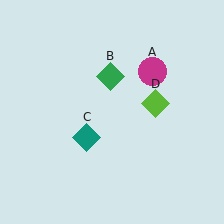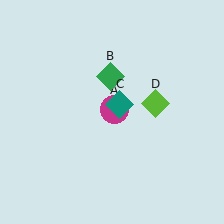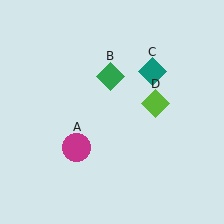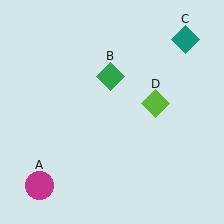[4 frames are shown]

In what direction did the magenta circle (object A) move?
The magenta circle (object A) moved down and to the left.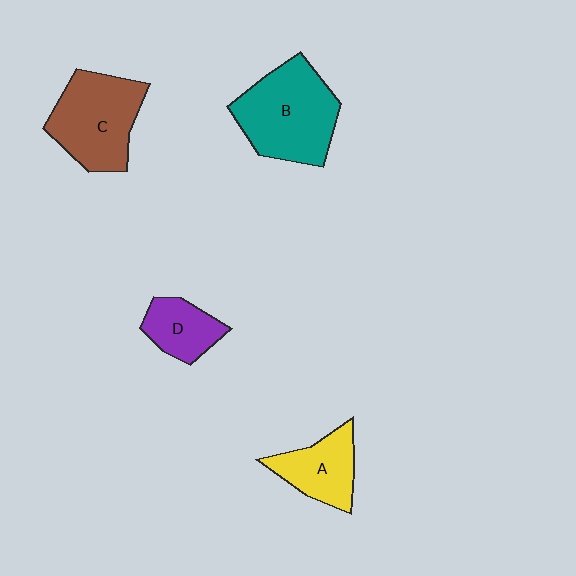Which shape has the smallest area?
Shape D (purple).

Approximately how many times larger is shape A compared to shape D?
Approximately 1.2 times.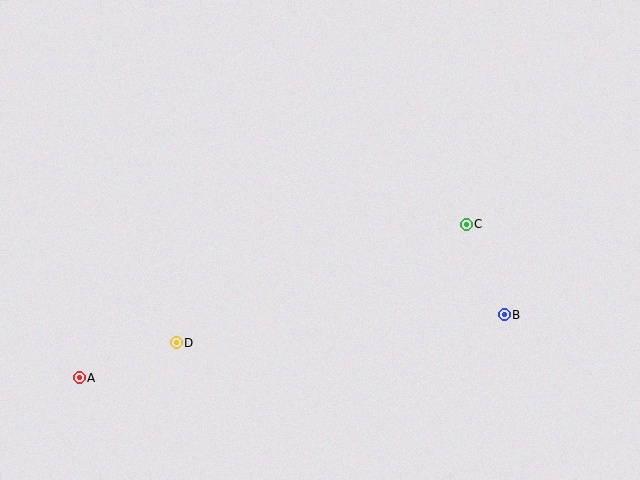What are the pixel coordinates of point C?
Point C is at (466, 224).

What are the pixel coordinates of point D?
Point D is at (176, 343).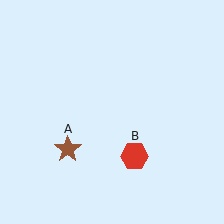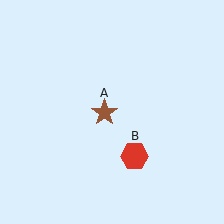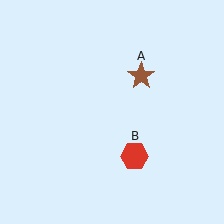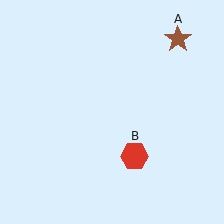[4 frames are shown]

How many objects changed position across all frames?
1 object changed position: brown star (object A).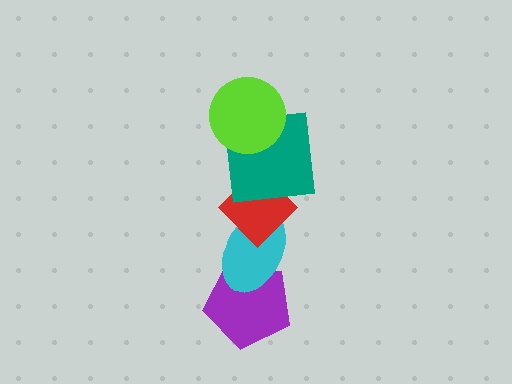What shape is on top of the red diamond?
The teal square is on top of the red diamond.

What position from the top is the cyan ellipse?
The cyan ellipse is 4th from the top.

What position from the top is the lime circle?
The lime circle is 1st from the top.